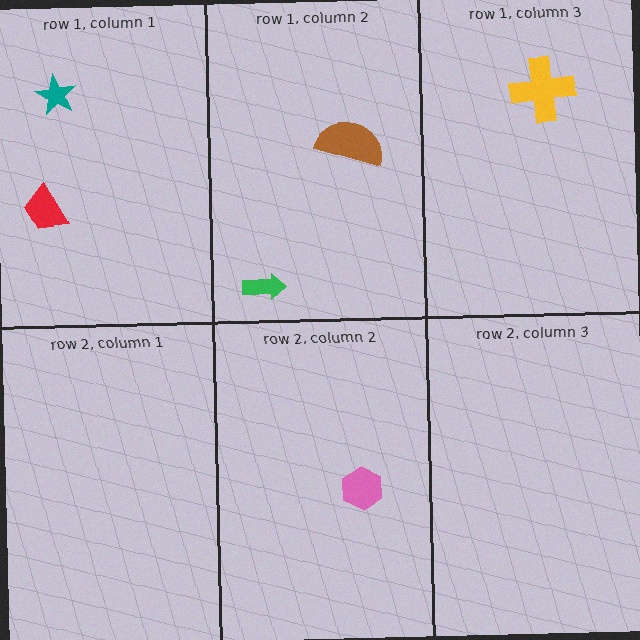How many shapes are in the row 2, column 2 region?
1.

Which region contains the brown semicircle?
The row 1, column 2 region.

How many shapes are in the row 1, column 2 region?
2.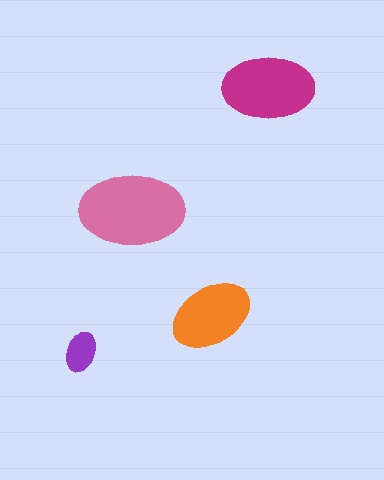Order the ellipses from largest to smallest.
the pink one, the magenta one, the orange one, the purple one.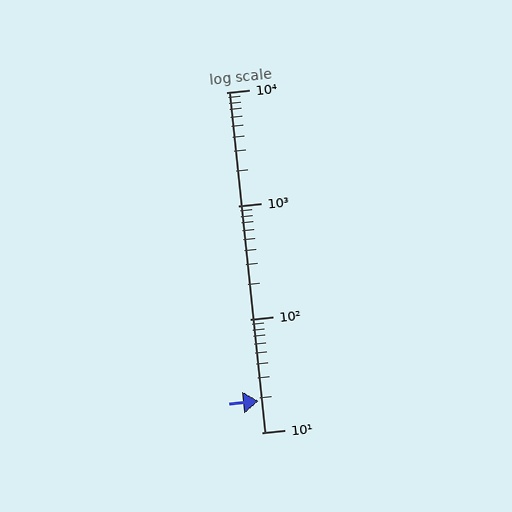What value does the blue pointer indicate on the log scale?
The pointer indicates approximately 19.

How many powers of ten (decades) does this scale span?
The scale spans 3 decades, from 10 to 10000.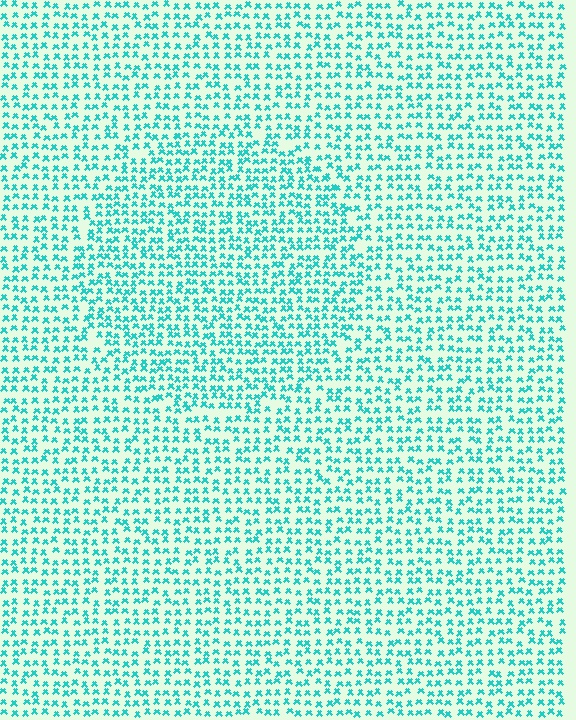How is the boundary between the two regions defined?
The boundary is defined by a change in element density (approximately 1.4x ratio). All elements are the same color, size, and shape.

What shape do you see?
I see a circle.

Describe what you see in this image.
The image contains small cyan elements arranged at two different densities. A circle-shaped region is visible where the elements are more densely packed than the surrounding area.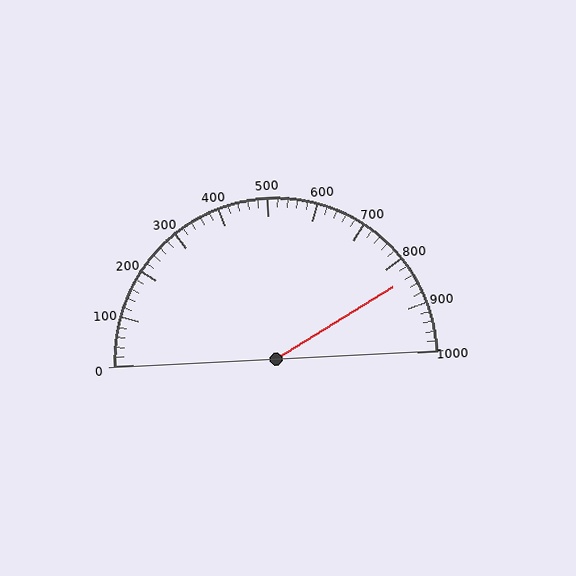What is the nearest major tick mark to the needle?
The nearest major tick mark is 800.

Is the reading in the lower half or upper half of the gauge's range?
The reading is in the upper half of the range (0 to 1000).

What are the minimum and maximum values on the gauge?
The gauge ranges from 0 to 1000.